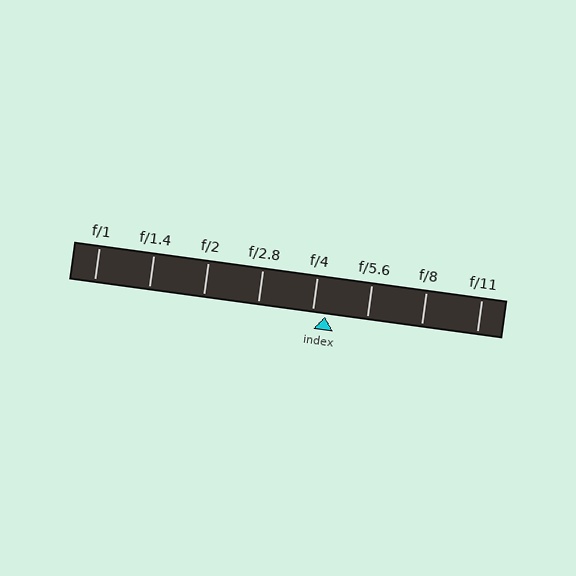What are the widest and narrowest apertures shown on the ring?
The widest aperture shown is f/1 and the narrowest is f/11.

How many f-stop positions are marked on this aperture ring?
There are 8 f-stop positions marked.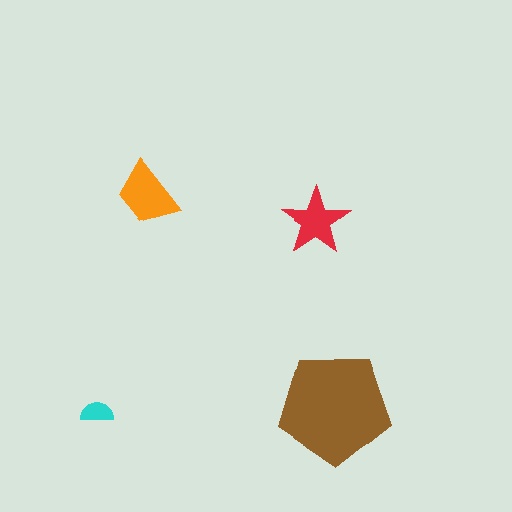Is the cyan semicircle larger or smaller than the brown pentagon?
Smaller.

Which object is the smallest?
The cyan semicircle.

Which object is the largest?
The brown pentagon.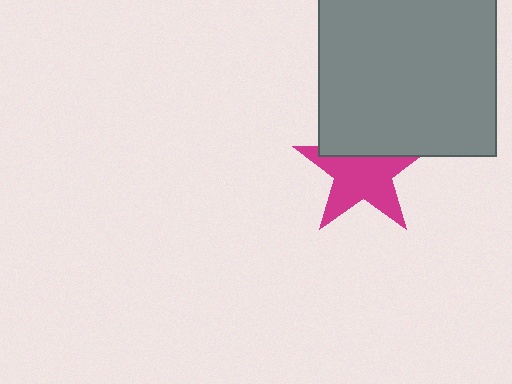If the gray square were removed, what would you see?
You would see the complete magenta star.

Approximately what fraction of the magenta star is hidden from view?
Roughly 34% of the magenta star is hidden behind the gray square.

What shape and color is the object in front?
The object in front is a gray square.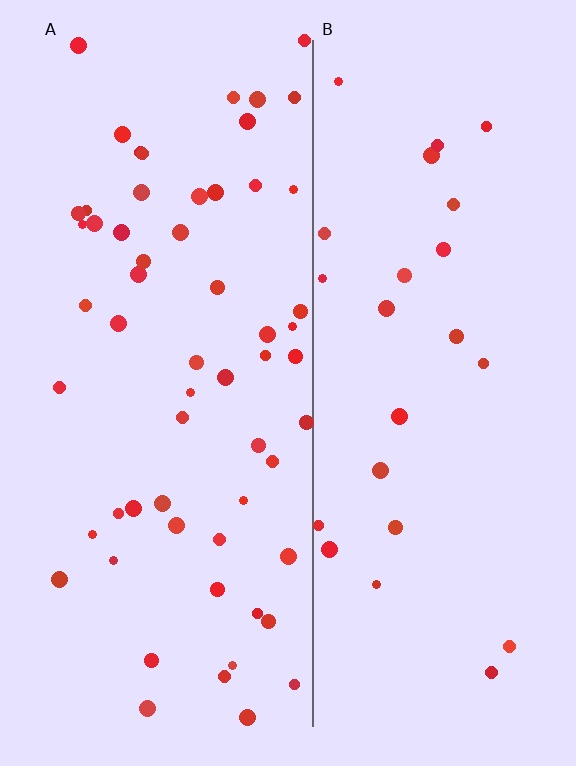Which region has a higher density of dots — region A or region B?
A (the left).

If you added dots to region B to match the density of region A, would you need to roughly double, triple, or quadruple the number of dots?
Approximately double.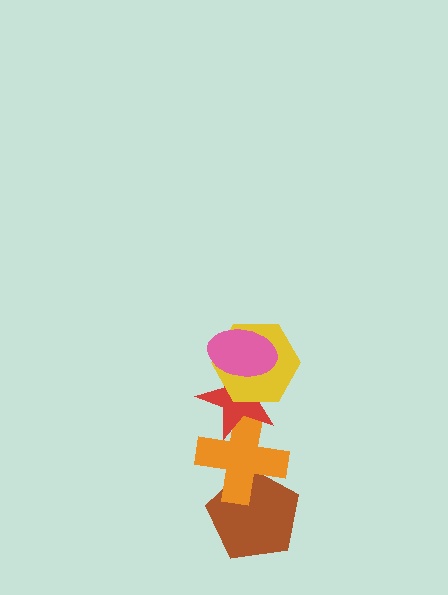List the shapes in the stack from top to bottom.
From top to bottom: the pink ellipse, the yellow hexagon, the red star, the orange cross, the brown pentagon.